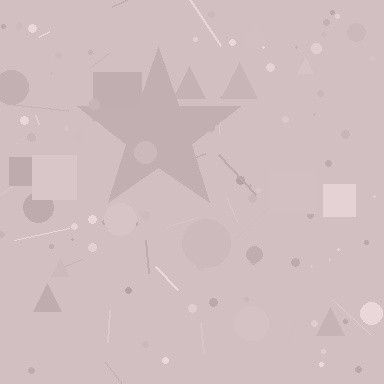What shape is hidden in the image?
A star is hidden in the image.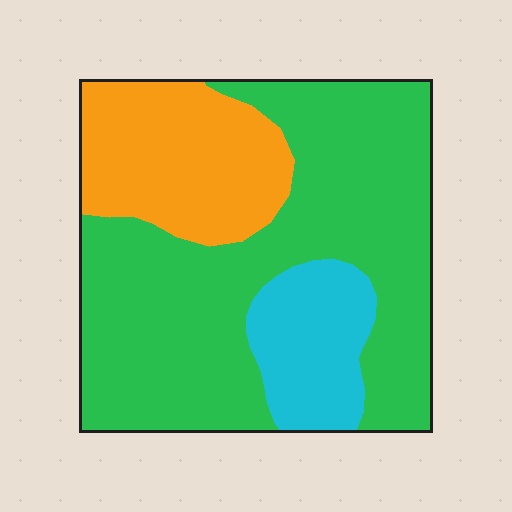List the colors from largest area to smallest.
From largest to smallest: green, orange, cyan.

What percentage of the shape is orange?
Orange takes up about one quarter (1/4) of the shape.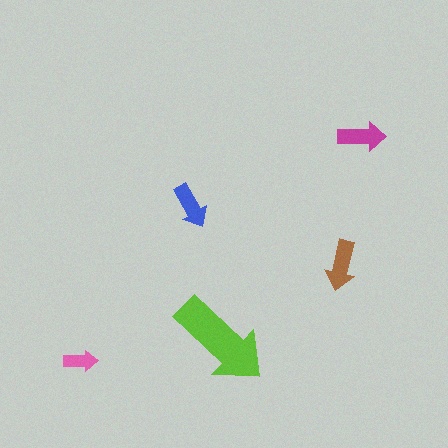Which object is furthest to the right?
The magenta arrow is rightmost.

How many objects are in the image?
There are 5 objects in the image.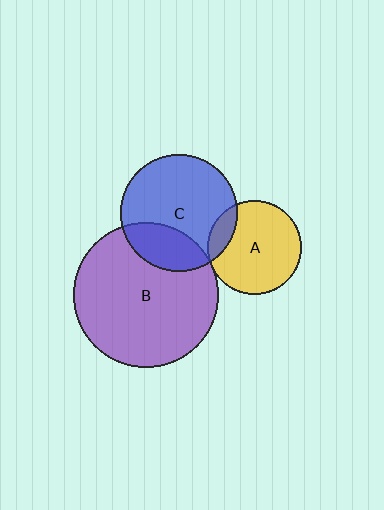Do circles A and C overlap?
Yes.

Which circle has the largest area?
Circle B (purple).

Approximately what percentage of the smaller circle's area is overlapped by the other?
Approximately 15%.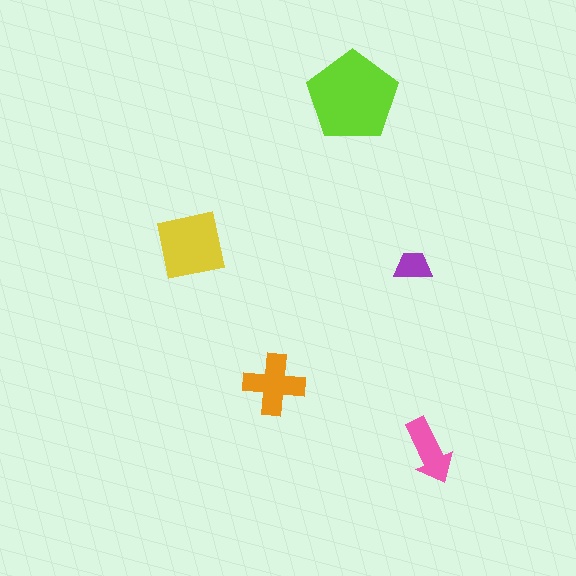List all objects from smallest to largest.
The purple trapezoid, the pink arrow, the orange cross, the yellow square, the lime pentagon.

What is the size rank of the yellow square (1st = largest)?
2nd.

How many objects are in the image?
There are 5 objects in the image.